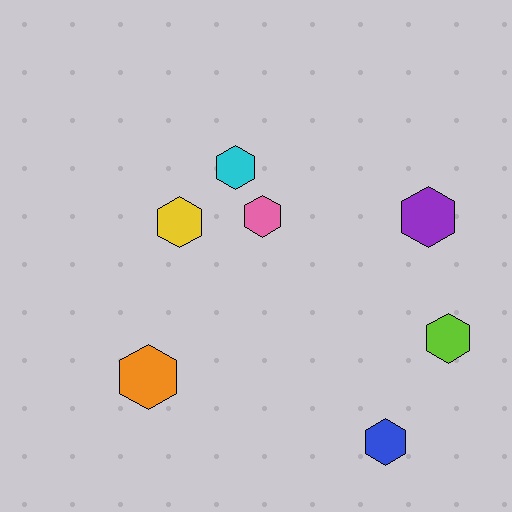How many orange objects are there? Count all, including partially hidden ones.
There is 1 orange object.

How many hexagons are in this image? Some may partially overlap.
There are 7 hexagons.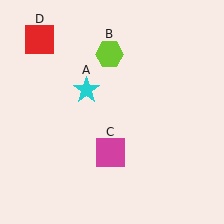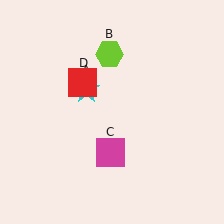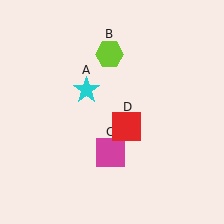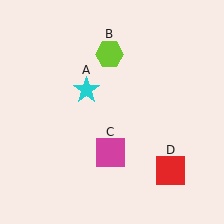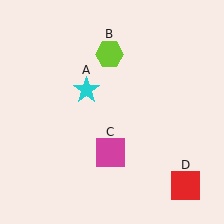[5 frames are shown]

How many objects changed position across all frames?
1 object changed position: red square (object D).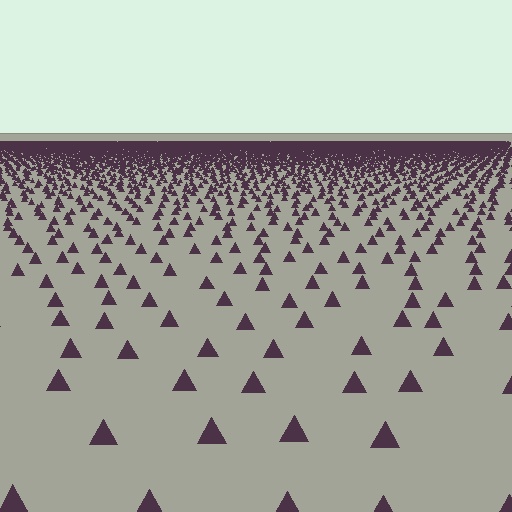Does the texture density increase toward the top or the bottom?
Density increases toward the top.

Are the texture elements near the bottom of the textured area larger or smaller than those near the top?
Larger. Near the bottom, elements are closer to the viewer and appear at a bigger on-screen size.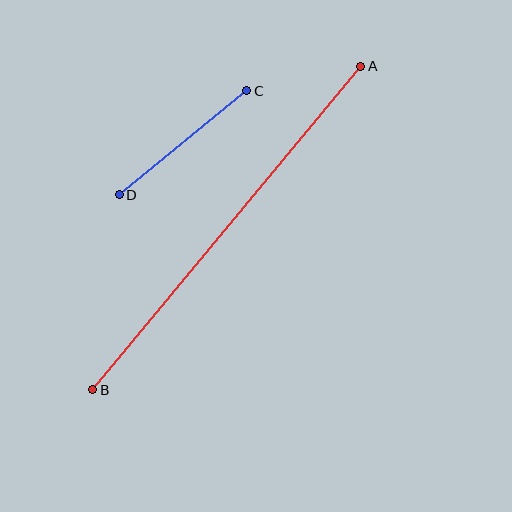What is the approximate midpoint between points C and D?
The midpoint is at approximately (183, 143) pixels.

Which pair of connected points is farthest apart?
Points A and B are farthest apart.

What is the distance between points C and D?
The distance is approximately 164 pixels.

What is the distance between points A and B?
The distance is approximately 420 pixels.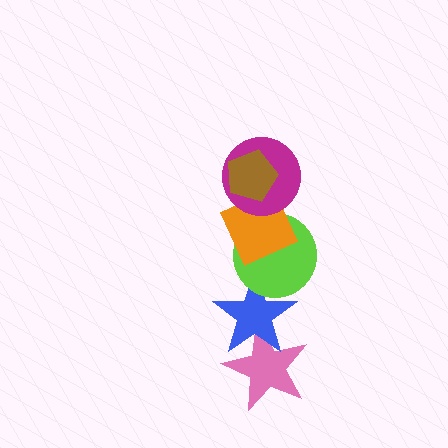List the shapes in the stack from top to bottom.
From top to bottom: the brown pentagon, the magenta circle, the orange diamond, the lime circle, the blue star, the pink star.